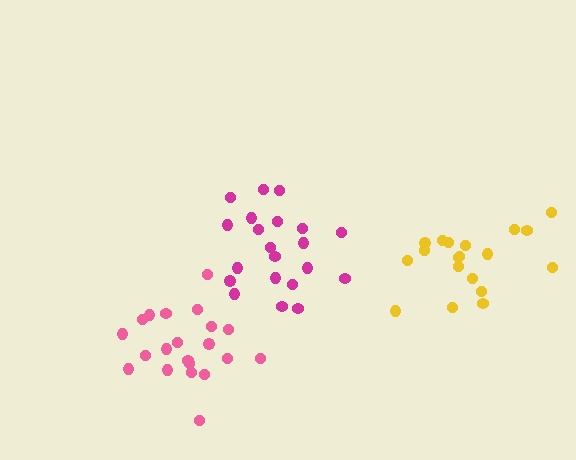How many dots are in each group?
Group 1: 21 dots, Group 2: 21 dots, Group 3: 19 dots (61 total).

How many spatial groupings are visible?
There are 3 spatial groupings.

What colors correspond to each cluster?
The clusters are colored: pink, magenta, yellow.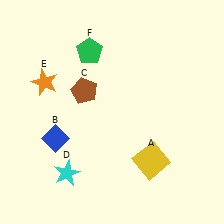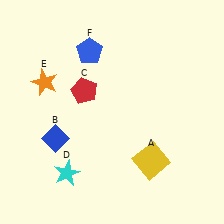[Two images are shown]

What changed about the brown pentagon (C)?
In Image 1, C is brown. In Image 2, it changed to red.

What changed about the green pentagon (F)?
In Image 1, F is green. In Image 2, it changed to blue.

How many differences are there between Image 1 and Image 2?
There are 2 differences between the two images.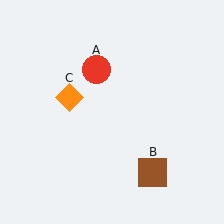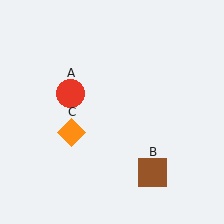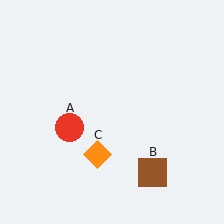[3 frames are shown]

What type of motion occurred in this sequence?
The red circle (object A), orange diamond (object C) rotated counterclockwise around the center of the scene.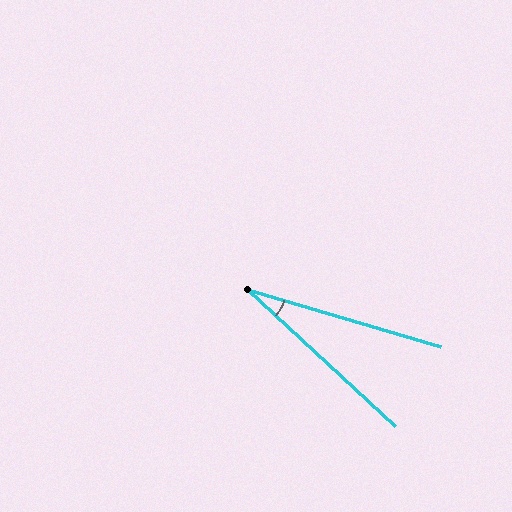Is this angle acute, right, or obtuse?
It is acute.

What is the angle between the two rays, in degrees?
Approximately 26 degrees.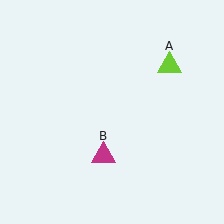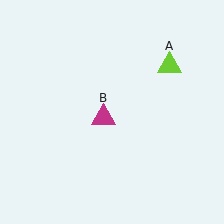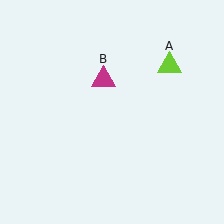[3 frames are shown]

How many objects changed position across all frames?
1 object changed position: magenta triangle (object B).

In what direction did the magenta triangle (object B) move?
The magenta triangle (object B) moved up.